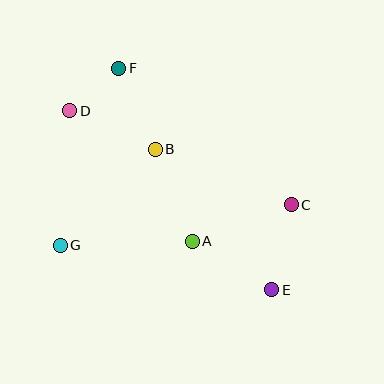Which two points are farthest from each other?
Points D and E are farthest from each other.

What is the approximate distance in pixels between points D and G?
The distance between D and G is approximately 135 pixels.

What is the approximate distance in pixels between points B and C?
The distance between B and C is approximately 147 pixels.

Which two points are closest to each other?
Points D and F are closest to each other.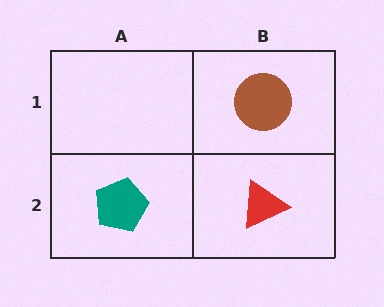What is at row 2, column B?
A red triangle.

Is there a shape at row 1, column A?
No, that cell is empty.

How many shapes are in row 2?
2 shapes.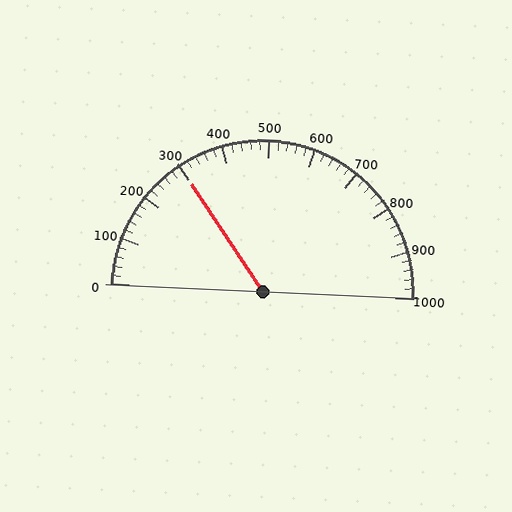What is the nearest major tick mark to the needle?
The nearest major tick mark is 300.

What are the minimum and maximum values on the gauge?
The gauge ranges from 0 to 1000.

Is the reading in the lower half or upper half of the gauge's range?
The reading is in the lower half of the range (0 to 1000).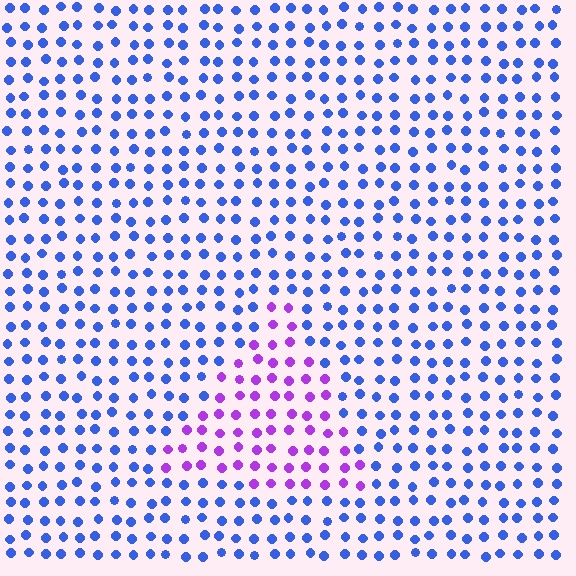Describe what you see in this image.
The image is filled with small blue elements in a uniform arrangement. A triangle-shaped region is visible where the elements are tinted to a slightly different hue, forming a subtle color boundary.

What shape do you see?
I see a triangle.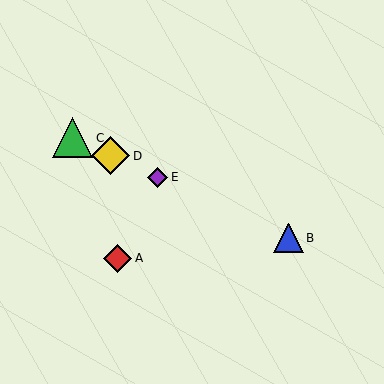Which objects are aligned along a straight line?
Objects B, C, D, E are aligned along a straight line.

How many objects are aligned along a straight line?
4 objects (B, C, D, E) are aligned along a straight line.